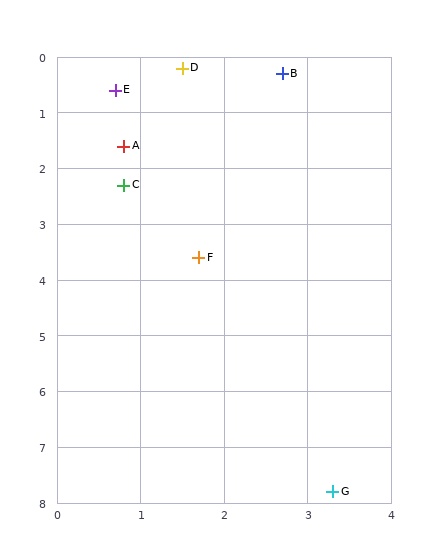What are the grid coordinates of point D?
Point D is at approximately (1.5, 0.2).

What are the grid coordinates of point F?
Point F is at approximately (1.7, 3.6).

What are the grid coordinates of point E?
Point E is at approximately (0.7, 0.6).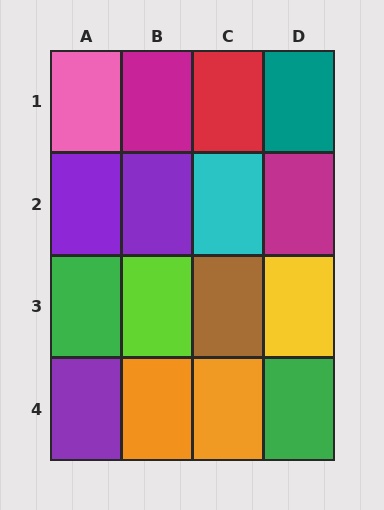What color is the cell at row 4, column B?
Orange.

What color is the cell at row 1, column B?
Magenta.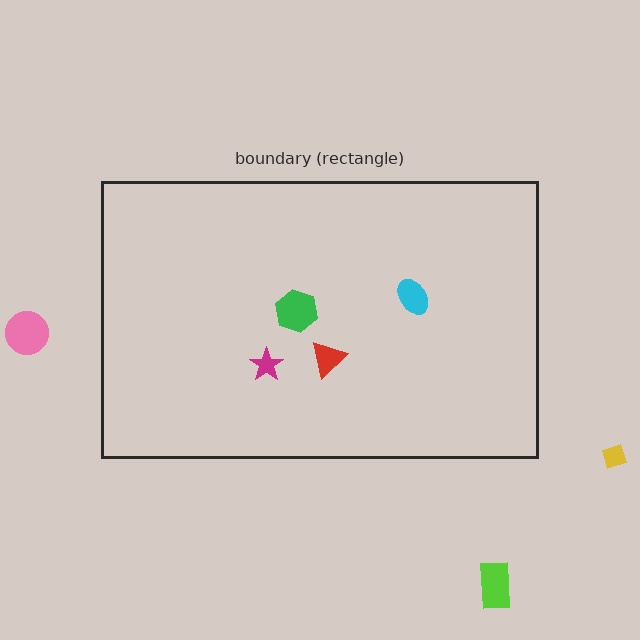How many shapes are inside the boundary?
4 inside, 3 outside.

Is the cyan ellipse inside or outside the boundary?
Inside.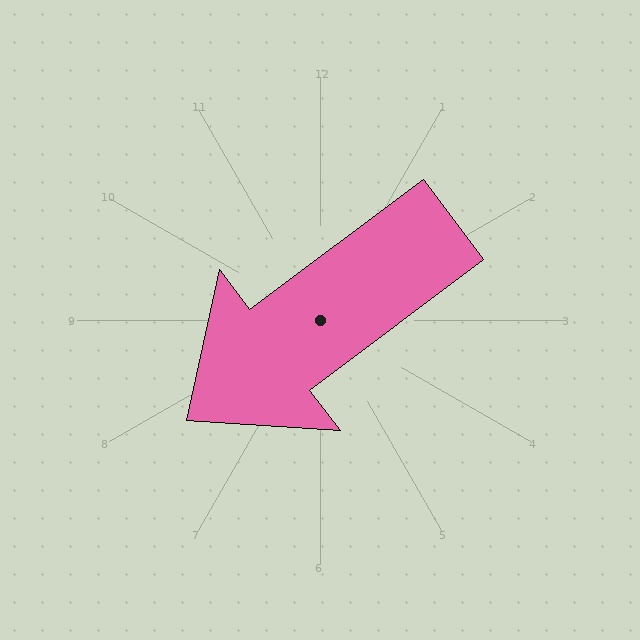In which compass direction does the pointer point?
Southwest.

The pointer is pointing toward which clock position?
Roughly 8 o'clock.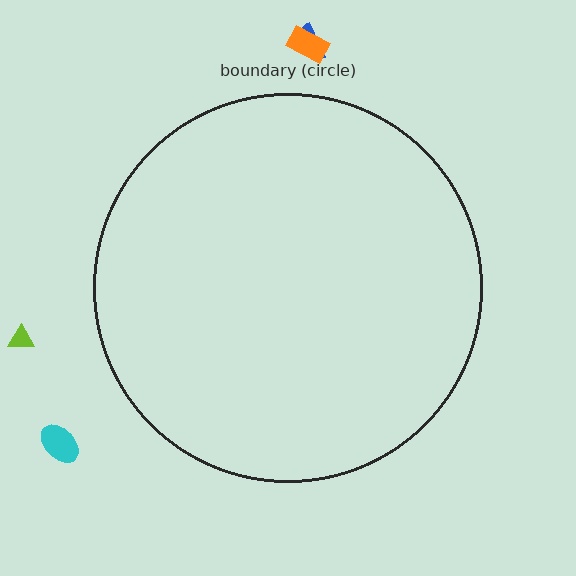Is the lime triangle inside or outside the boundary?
Outside.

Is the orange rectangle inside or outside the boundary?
Outside.